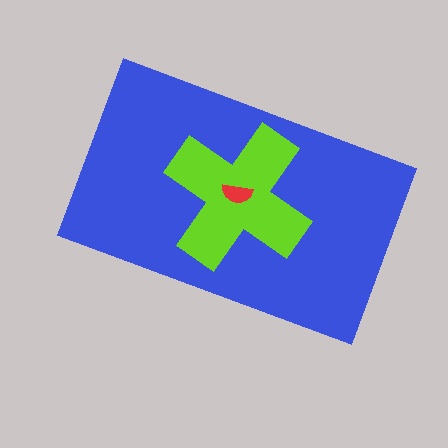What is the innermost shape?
The red semicircle.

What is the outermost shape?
The blue rectangle.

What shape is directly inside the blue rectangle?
The lime cross.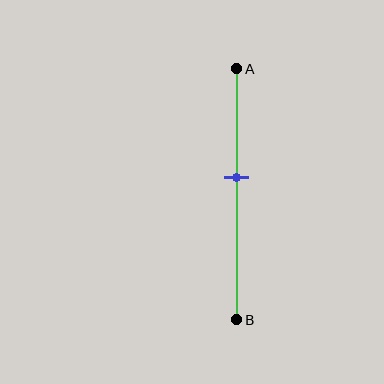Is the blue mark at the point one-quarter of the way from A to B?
No, the mark is at about 45% from A, not at the 25% one-quarter point.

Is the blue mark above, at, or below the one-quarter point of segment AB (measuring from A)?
The blue mark is below the one-quarter point of segment AB.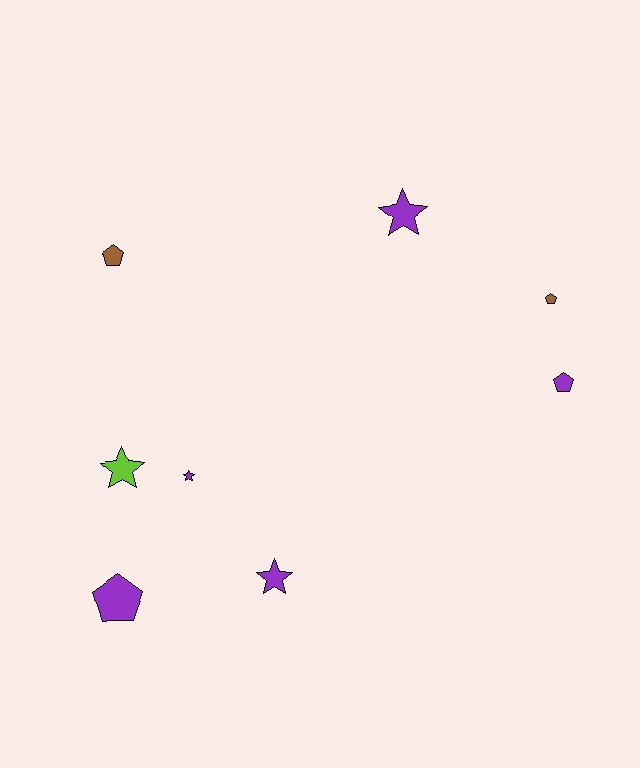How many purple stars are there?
There are 3 purple stars.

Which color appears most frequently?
Purple, with 5 objects.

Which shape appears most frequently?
Pentagon, with 4 objects.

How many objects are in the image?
There are 8 objects.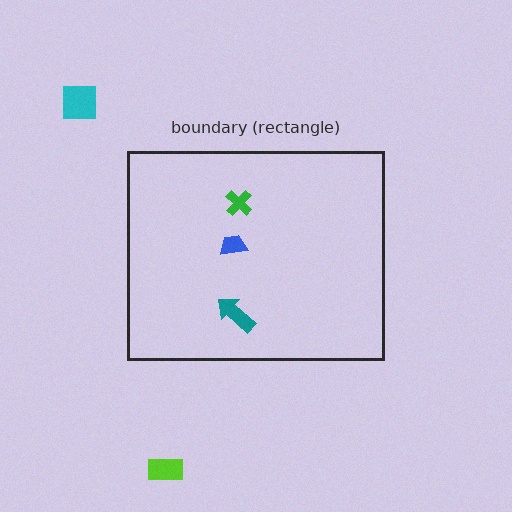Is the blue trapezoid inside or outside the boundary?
Inside.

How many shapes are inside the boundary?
3 inside, 2 outside.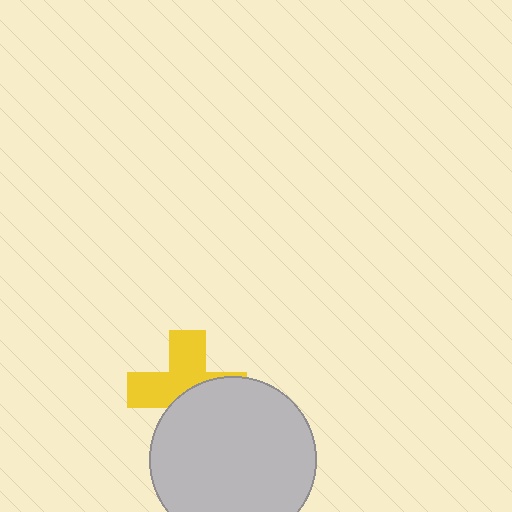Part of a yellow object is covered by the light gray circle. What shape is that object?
It is a cross.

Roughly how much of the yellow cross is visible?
About half of it is visible (roughly 54%).